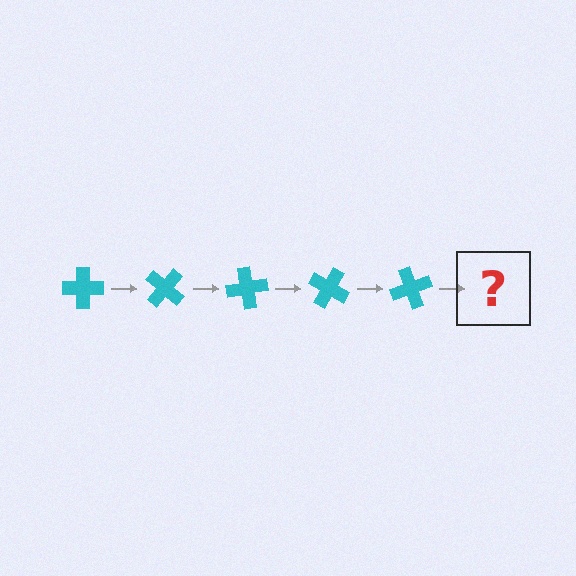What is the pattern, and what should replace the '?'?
The pattern is that the cross rotates 40 degrees each step. The '?' should be a cyan cross rotated 200 degrees.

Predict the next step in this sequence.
The next step is a cyan cross rotated 200 degrees.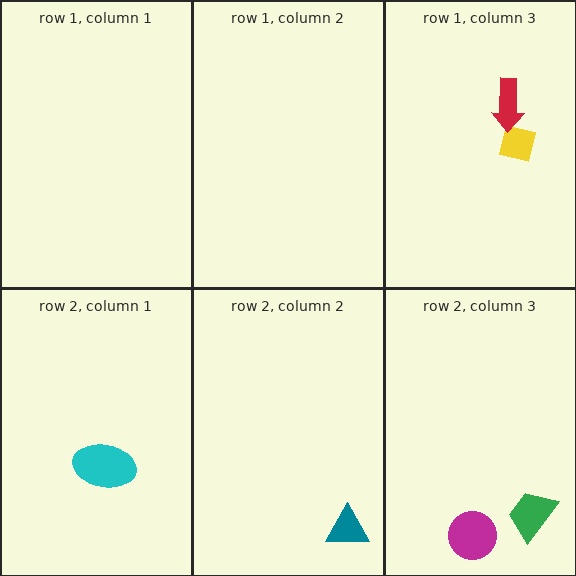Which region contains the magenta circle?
The row 2, column 3 region.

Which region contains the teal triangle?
The row 2, column 2 region.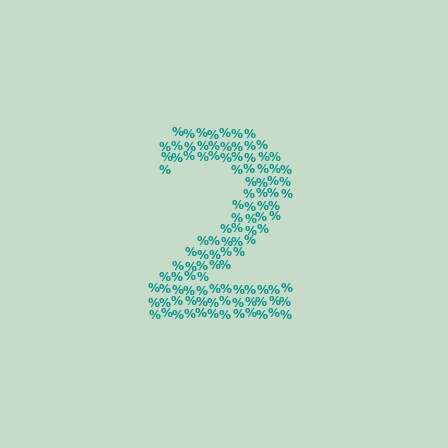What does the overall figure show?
The overall figure shows the digit 2.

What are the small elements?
The small elements are percent signs.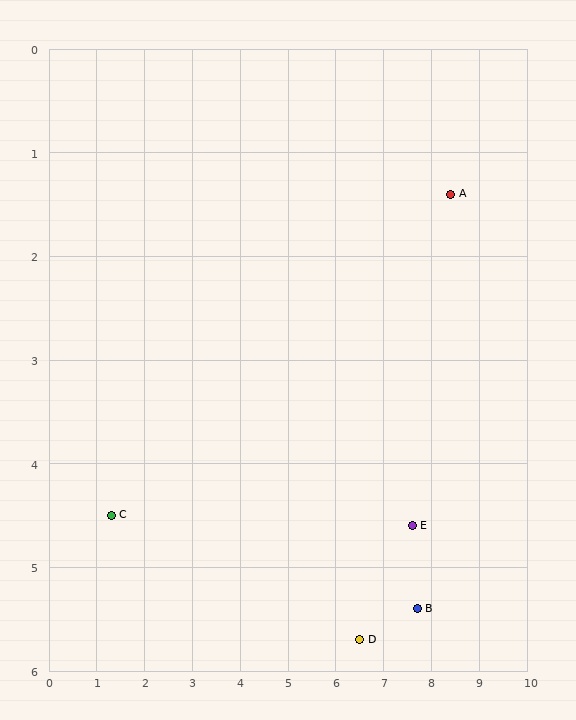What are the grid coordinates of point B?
Point B is at approximately (7.7, 5.4).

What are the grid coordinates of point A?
Point A is at approximately (8.4, 1.4).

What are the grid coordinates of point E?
Point E is at approximately (7.6, 4.6).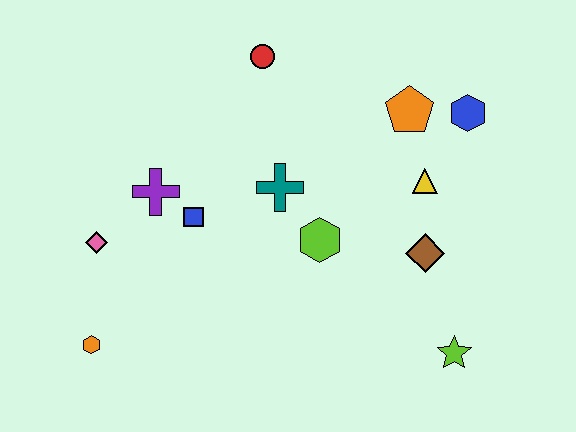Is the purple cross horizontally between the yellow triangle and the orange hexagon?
Yes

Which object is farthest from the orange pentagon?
The orange hexagon is farthest from the orange pentagon.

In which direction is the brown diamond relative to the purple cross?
The brown diamond is to the right of the purple cross.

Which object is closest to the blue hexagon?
The orange pentagon is closest to the blue hexagon.